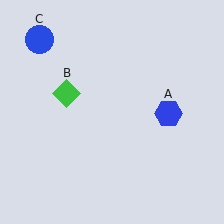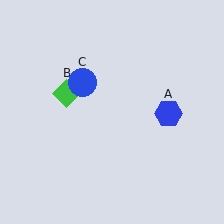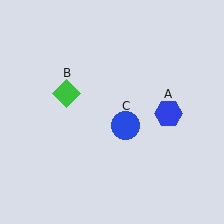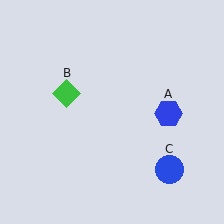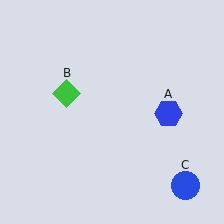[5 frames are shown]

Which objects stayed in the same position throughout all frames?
Blue hexagon (object A) and green diamond (object B) remained stationary.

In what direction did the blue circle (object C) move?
The blue circle (object C) moved down and to the right.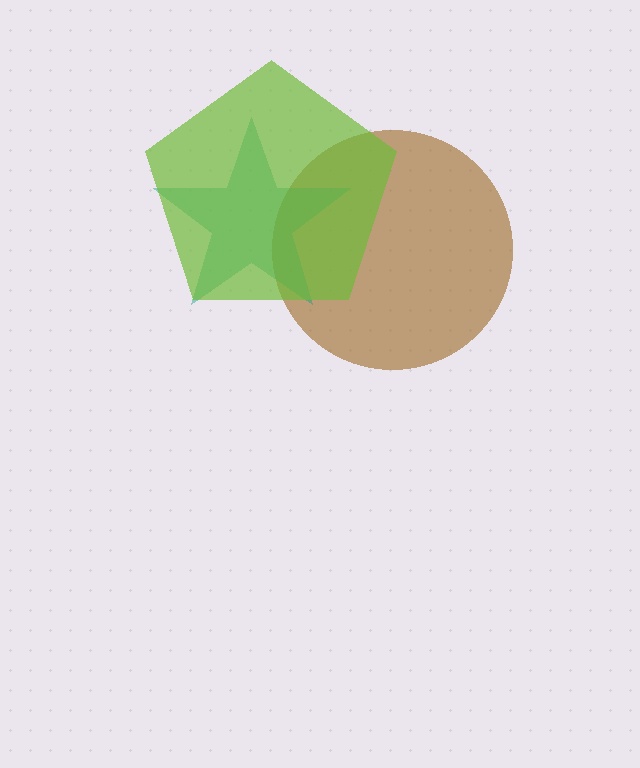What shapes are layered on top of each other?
The layered shapes are: a brown circle, a teal star, a lime pentagon.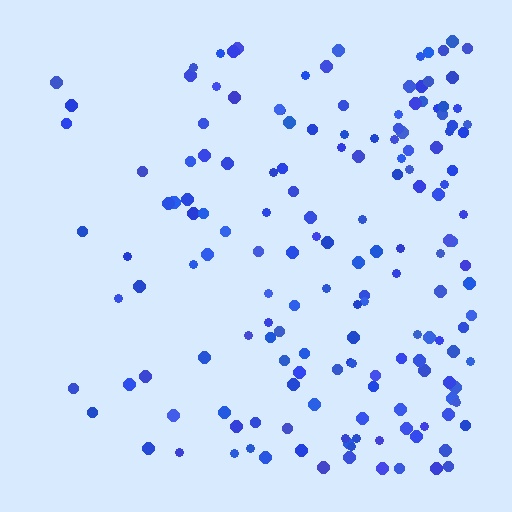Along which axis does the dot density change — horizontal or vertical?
Horizontal.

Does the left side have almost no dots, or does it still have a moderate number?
Still a moderate number, just noticeably fewer than the right.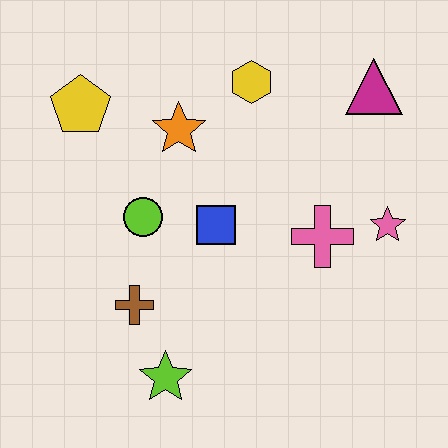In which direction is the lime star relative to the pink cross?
The lime star is to the left of the pink cross.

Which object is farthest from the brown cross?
The magenta triangle is farthest from the brown cross.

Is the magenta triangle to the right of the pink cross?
Yes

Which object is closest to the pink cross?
The pink star is closest to the pink cross.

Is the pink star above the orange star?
No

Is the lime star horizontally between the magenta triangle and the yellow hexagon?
No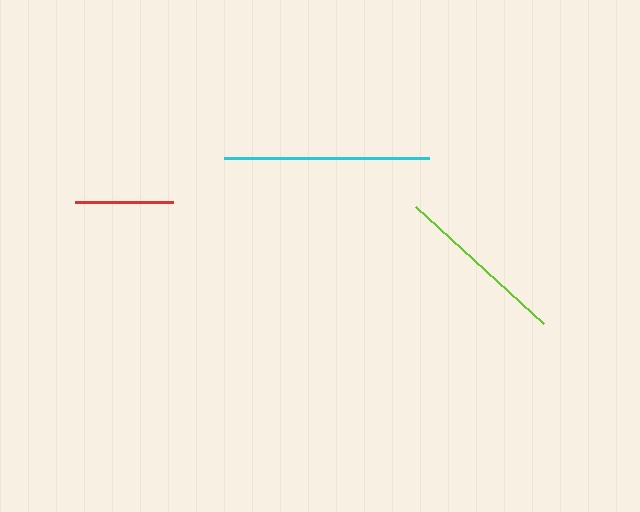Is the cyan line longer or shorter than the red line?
The cyan line is longer than the red line.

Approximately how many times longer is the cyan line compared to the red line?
The cyan line is approximately 2.1 times the length of the red line.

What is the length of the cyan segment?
The cyan segment is approximately 206 pixels long.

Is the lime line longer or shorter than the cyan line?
The cyan line is longer than the lime line.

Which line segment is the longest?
The cyan line is the longest at approximately 206 pixels.